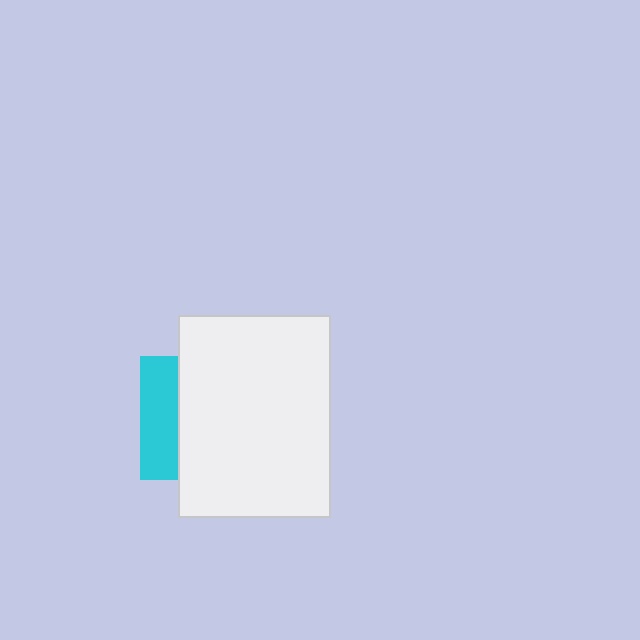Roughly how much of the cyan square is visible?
A small part of it is visible (roughly 31%).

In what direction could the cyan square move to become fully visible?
The cyan square could move left. That would shift it out from behind the white rectangle entirely.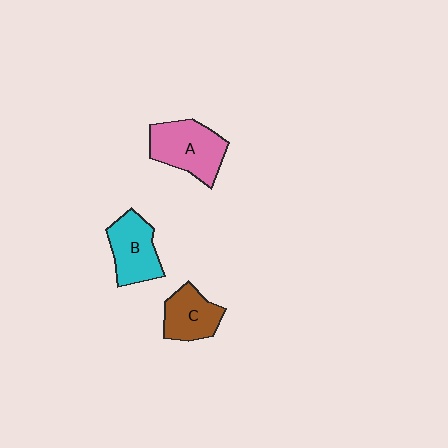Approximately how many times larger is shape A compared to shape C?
Approximately 1.4 times.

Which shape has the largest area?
Shape A (pink).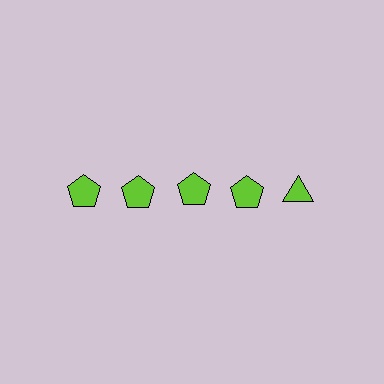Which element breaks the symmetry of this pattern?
The lime triangle in the top row, rightmost column breaks the symmetry. All other shapes are lime pentagons.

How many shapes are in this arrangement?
There are 5 shapes arranged in a grid pattern.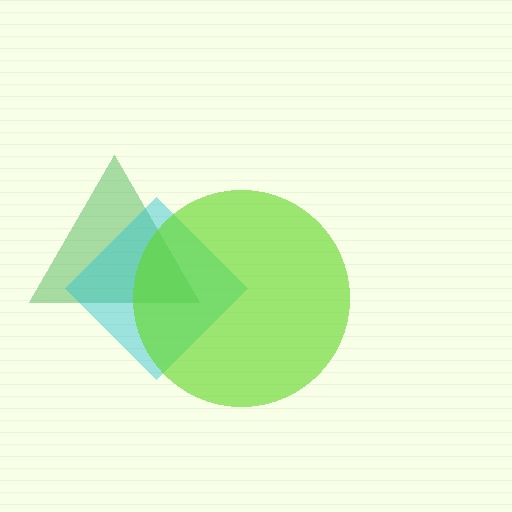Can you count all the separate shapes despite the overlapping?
Yes, there are 3 separate shapes.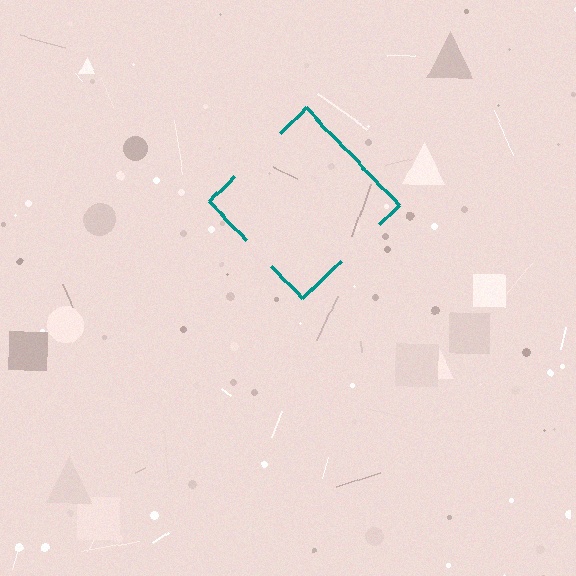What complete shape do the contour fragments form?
The contour fragments form a diamond.